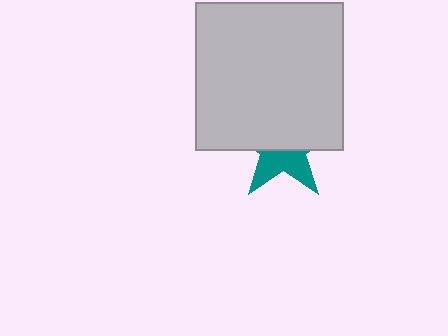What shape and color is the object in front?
The object in front is a light gray square.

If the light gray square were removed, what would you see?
You would see the complete teal star.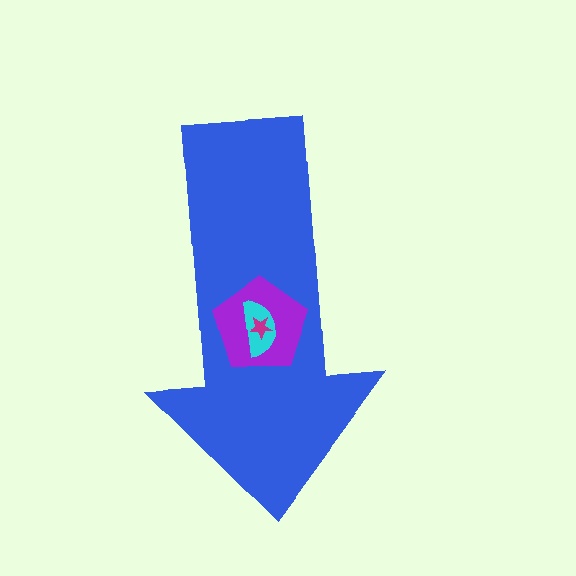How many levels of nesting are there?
4.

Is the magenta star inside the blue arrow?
Yes.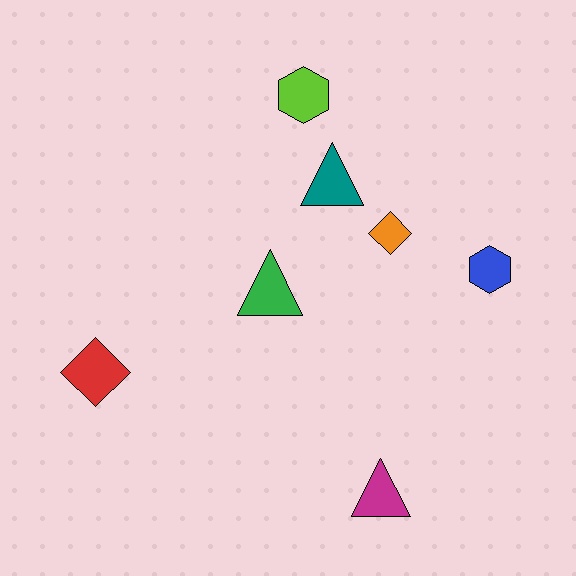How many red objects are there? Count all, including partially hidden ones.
There is 1 red object.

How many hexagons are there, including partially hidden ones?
There are 2 hexagons.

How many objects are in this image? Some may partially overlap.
There are 7 objects.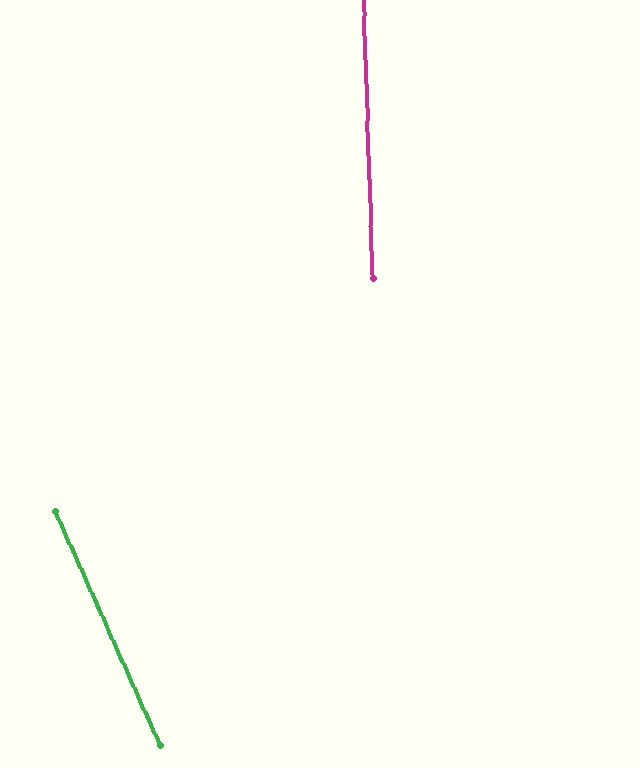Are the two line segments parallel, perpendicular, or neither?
Neither parallel nor perpendicular — they differ by about 22°.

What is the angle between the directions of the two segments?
Approximately 22 degrees.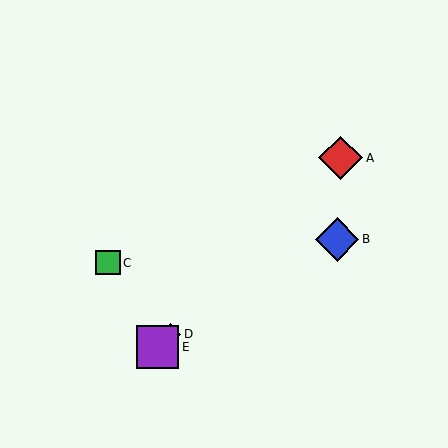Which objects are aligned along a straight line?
Objects A, D, E are aligned along a straight line.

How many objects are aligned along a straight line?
3 objects (A, D, E) are aligned along a straight line.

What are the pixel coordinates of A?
Object A is at (341, 158).